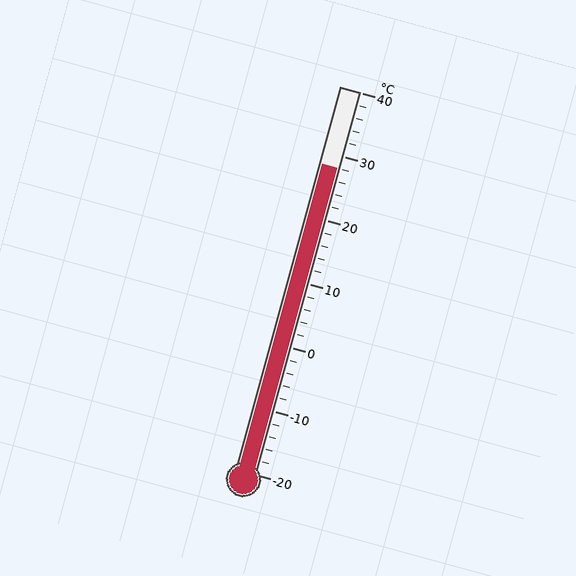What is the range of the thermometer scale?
The thermometer scale ranges from -20°C to 40°C.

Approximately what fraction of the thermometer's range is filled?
The thermometer is filled to approximately 80% of its range.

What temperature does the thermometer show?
The thermometer shows approximately 28°C.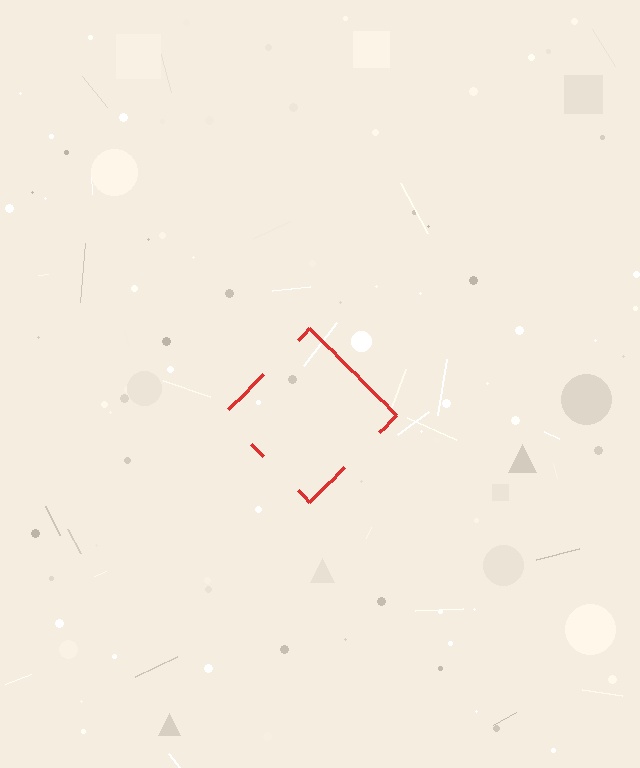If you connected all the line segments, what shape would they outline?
They would outline a diamond.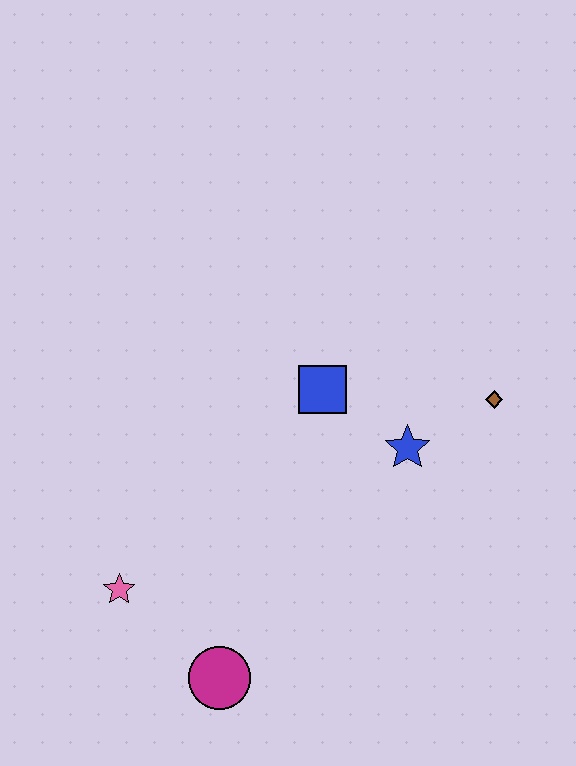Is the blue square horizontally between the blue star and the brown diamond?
No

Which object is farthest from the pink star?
The brown diamond is farthest from the pink star.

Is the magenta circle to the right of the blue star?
No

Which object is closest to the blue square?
The blue star is closest to the blue square.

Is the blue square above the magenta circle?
Yes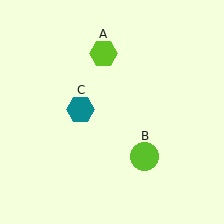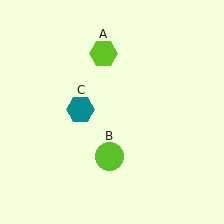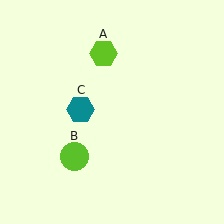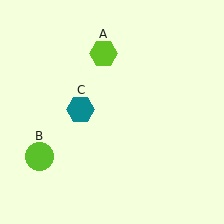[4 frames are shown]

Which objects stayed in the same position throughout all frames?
Lime hexagon (object A) and teal hexagon (object C) remained stationary.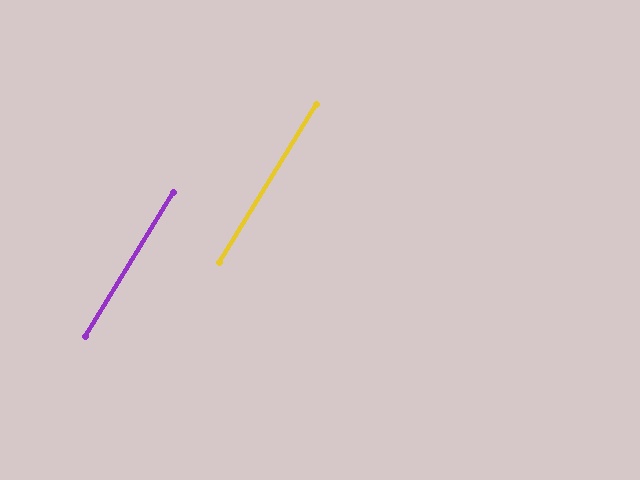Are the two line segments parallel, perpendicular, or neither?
Parallel — their directions differ by only 0.6°.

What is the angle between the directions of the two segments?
Approximately 1 degree.